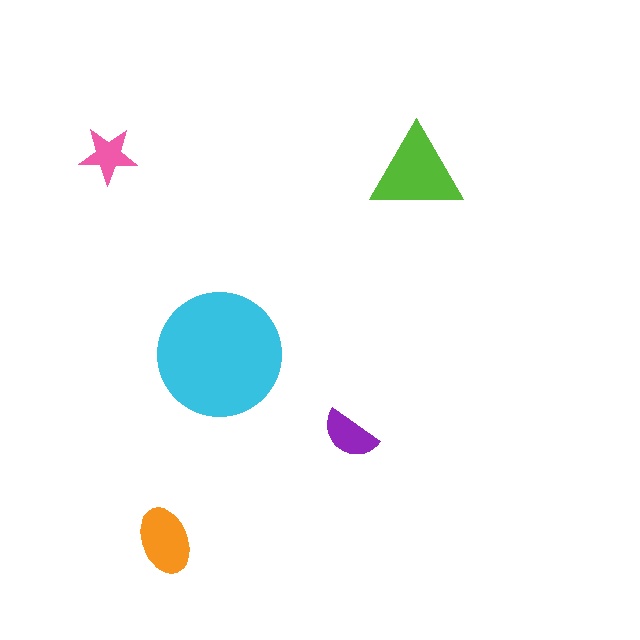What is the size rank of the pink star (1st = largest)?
5th.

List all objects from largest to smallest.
The cyan circle, the lime triangle, the orange ellipse, the purple semicircle, the pink star.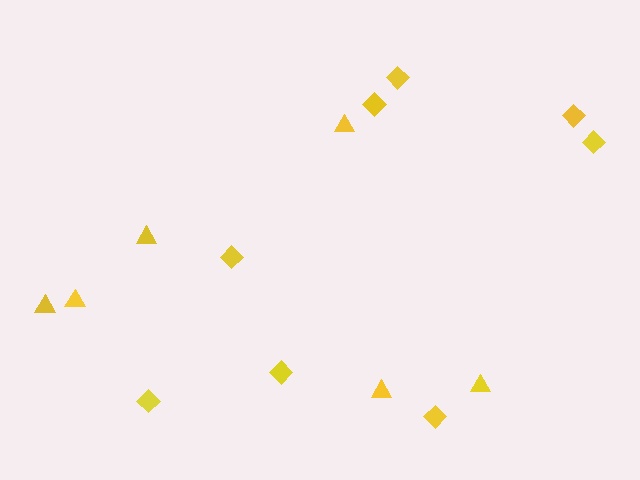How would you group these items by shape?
There are 2 groups: one group of triangles (6) and one group of diamonds (8).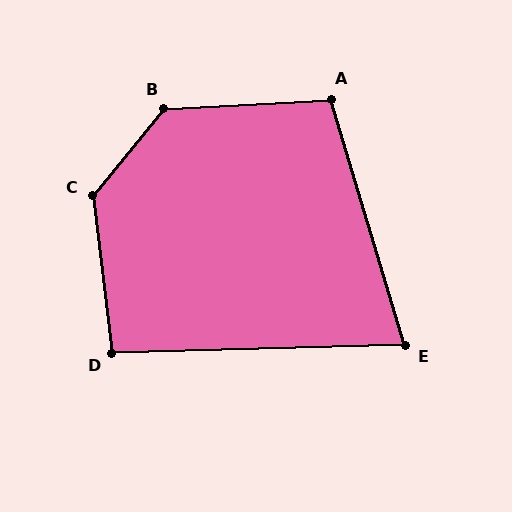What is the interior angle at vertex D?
Approximately 95 degrees (obtuse).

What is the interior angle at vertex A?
Approximately 104 degrees (obtuse).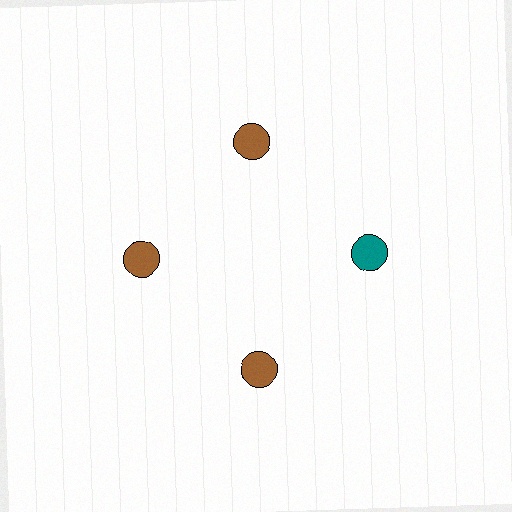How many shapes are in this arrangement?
There are 4 shapes arranged in a ring pattern.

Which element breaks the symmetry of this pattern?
The teal circle at roughly the 3 o'clock position breaks the symmetry. All other shapes are brown circles.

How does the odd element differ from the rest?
It has a different color: teal instead of brown.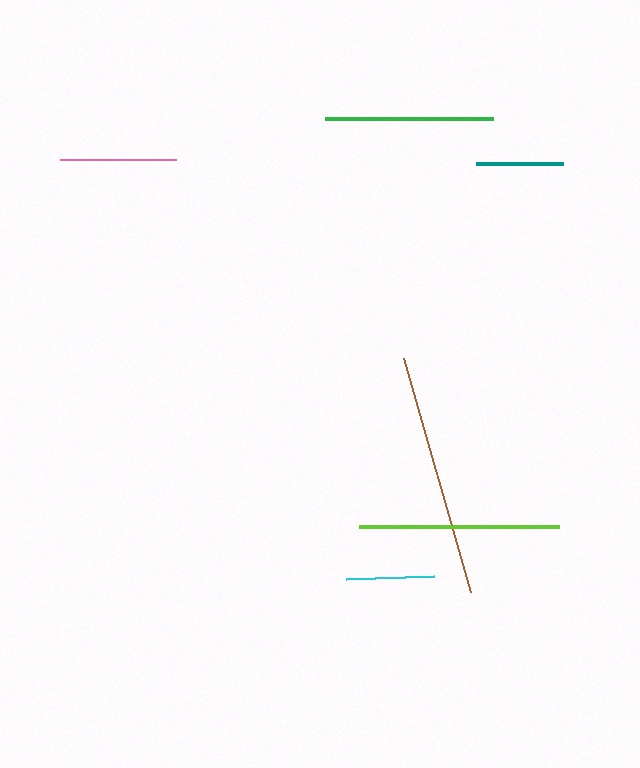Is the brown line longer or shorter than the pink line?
The brown line is longer than the pink line.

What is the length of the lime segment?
The lime segment is approximately 200 pixels long.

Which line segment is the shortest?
The teal line is the shortest at approximately 86 pixels.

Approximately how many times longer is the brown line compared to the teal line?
The brown line is approximately 2.8 times the length of the teal line.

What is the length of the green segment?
The green segment is approximately 168 pixels long.